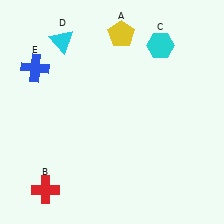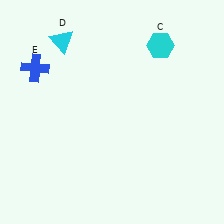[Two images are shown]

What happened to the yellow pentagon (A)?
The yellow pentagon (A) was removed in Image 2. It was in the top-right area of Image 1.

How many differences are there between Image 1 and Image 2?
There are 2 differences between the two images.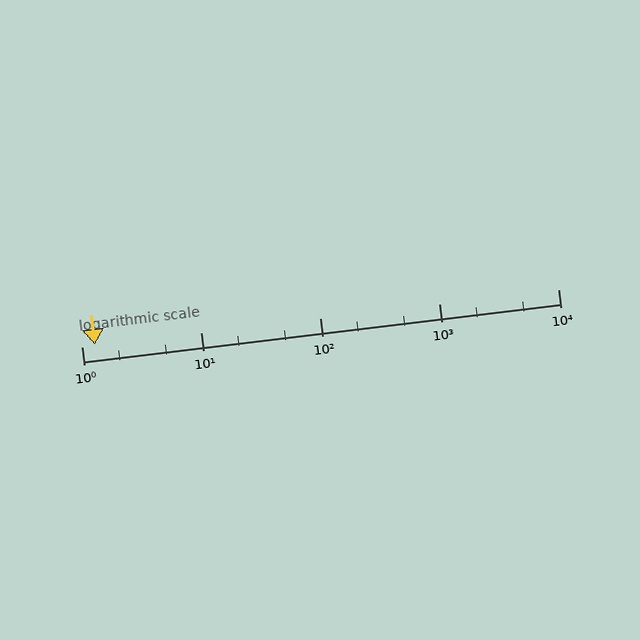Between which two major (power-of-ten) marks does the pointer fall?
The pointer is between 1 and 10.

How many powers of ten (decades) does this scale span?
The scale spans 4 decades, from 1 to 10000.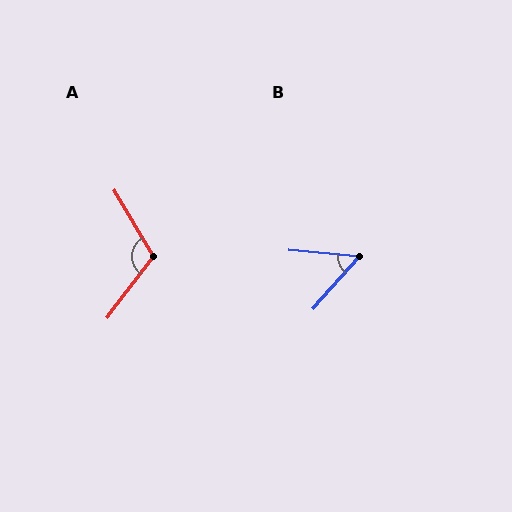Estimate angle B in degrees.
Approximately 54 degrees.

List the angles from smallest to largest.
B (54°), A (112°).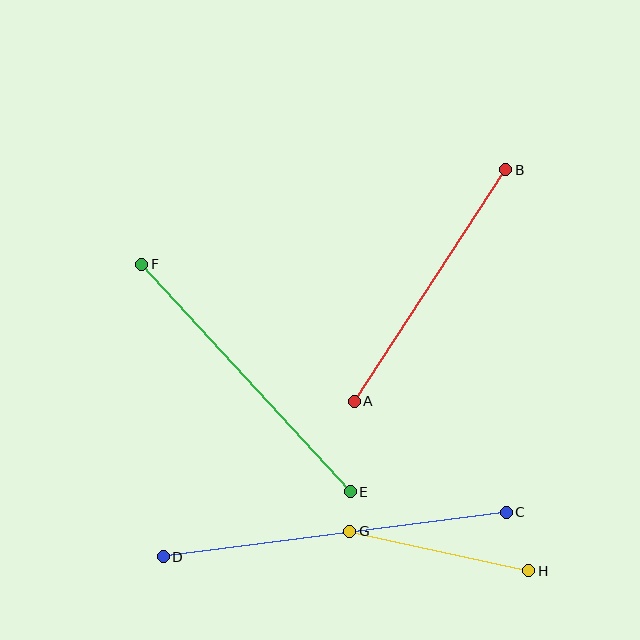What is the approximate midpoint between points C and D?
The midpoint is at approximately (335, 534) pixels.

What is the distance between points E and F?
The distance is approximately 309 pixels.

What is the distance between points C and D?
The distance is approximately 346 pixels.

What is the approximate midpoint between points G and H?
The midpoint is at approximately (439, 551) pixels.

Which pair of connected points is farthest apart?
Points C and D are farthest apart.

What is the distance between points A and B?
The distance is approximately 276 pixels.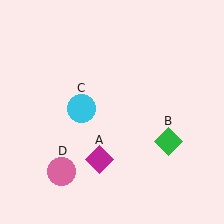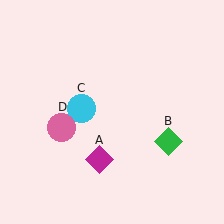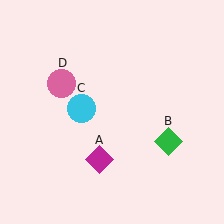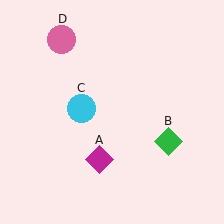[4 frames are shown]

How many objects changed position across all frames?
1 object changed position: pink circle (object D).